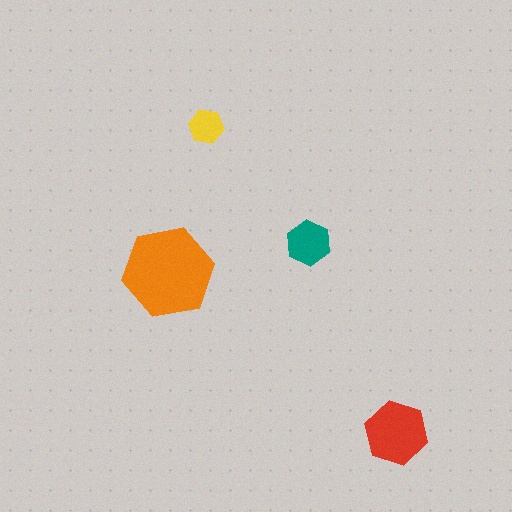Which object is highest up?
The yellow hexagon is topmost.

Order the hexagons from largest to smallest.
the orange one, the red one, the teal one, the yellow one.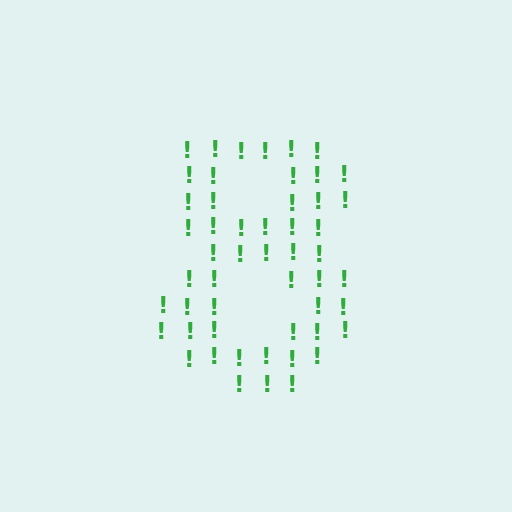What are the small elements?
The small elements are exclamation marks.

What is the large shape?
The large shape is the digit 8.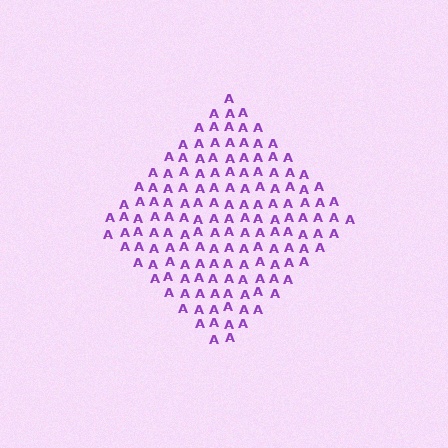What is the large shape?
The large shape is a diamond.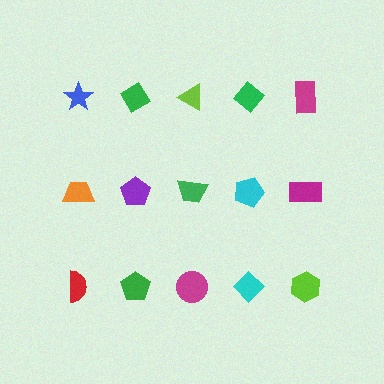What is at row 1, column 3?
A lime triangle.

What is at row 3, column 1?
A red semicircle.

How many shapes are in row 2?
5 shapes.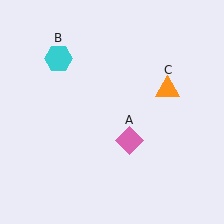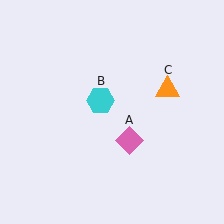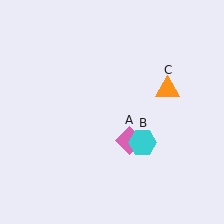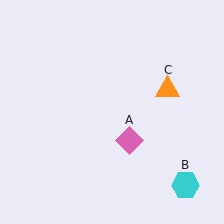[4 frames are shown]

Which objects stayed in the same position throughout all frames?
Pink diamond (object A) and orange triangle (object C) remained stationary.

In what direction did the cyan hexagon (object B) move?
The cyan hexagon (object B) moved down and to the right.